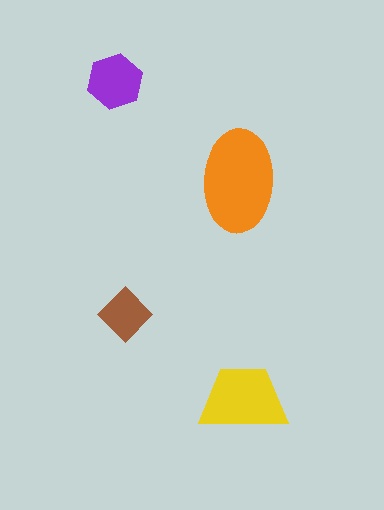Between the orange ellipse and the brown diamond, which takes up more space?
The orange ellipse.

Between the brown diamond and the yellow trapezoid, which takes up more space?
The yellow trapezoid.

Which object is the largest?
The orange ellipse.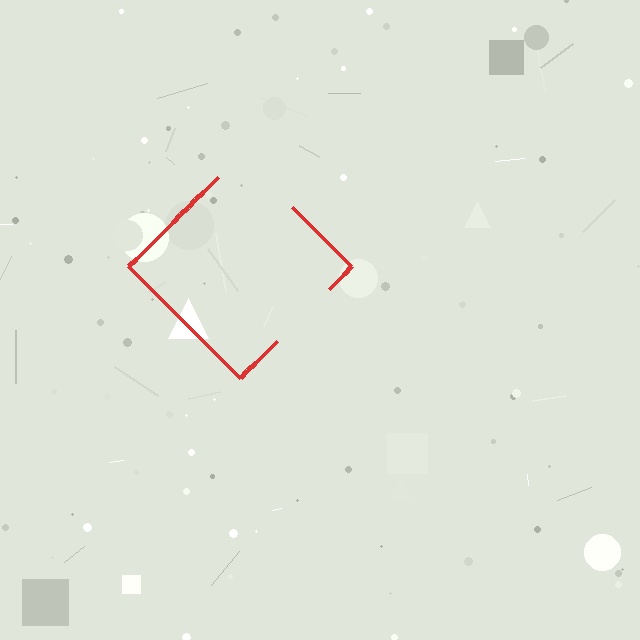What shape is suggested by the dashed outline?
The dashed outline suggests a diamond.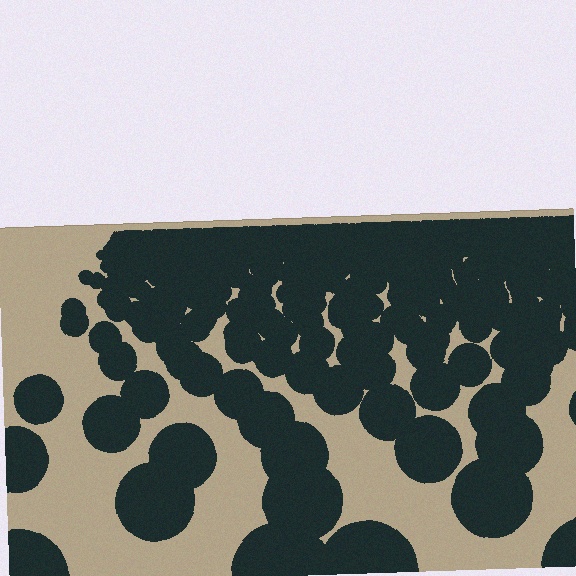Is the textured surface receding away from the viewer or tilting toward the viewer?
The surface is receding away from the viewer. Texture elements get smaller and denser toward the top.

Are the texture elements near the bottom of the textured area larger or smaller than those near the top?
Larger. Near the bottom, elements are closer to the viewer and appear at a bigger on-screen size.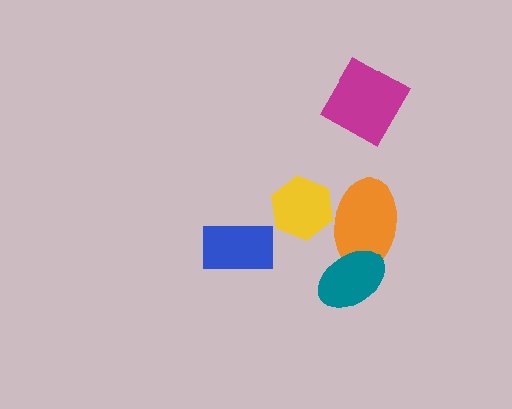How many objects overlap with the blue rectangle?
0 objects overlap with the blue rectangle.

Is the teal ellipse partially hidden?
No, no other shape covers it.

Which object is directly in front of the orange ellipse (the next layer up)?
The yellow hexagon is directly in front of the orange ellipse.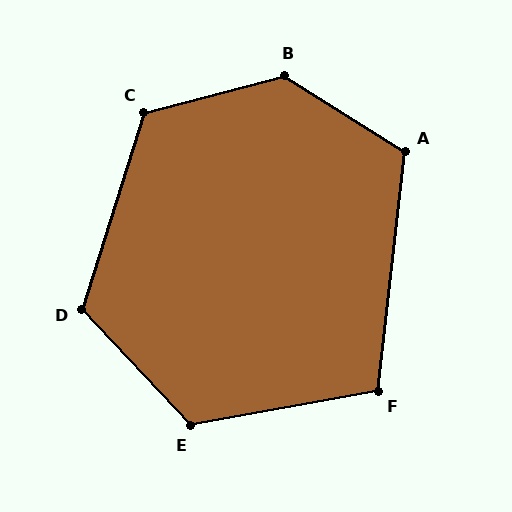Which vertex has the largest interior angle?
B, at approximately 133 degrees.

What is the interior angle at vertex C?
Approximately 122 degrees (obtuse).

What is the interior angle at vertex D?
Approximately 120 degrees (obtuse).